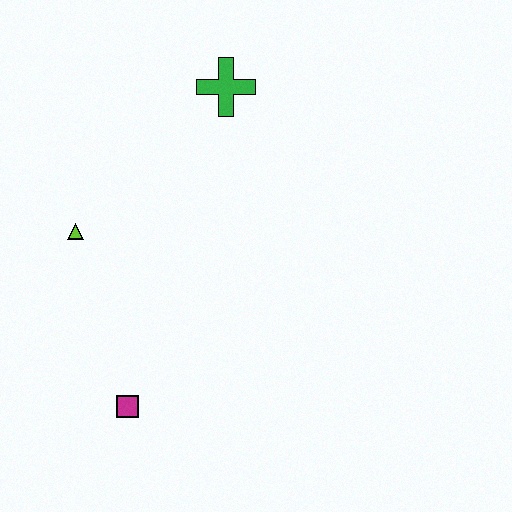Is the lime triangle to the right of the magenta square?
No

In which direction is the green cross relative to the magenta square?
The green cross is above the magenta square.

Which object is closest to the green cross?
The lime triangle is closest to the green cross.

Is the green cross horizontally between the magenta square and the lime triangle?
No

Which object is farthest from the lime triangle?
The green cross is farthest from the lime triangle.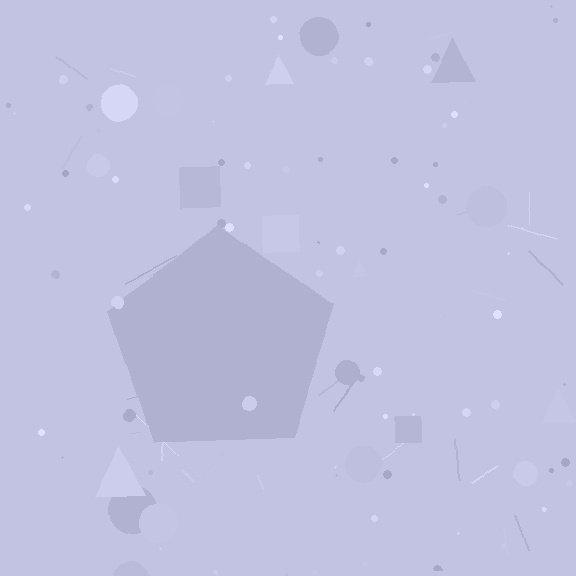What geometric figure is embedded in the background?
A pentagon is embedded in the background.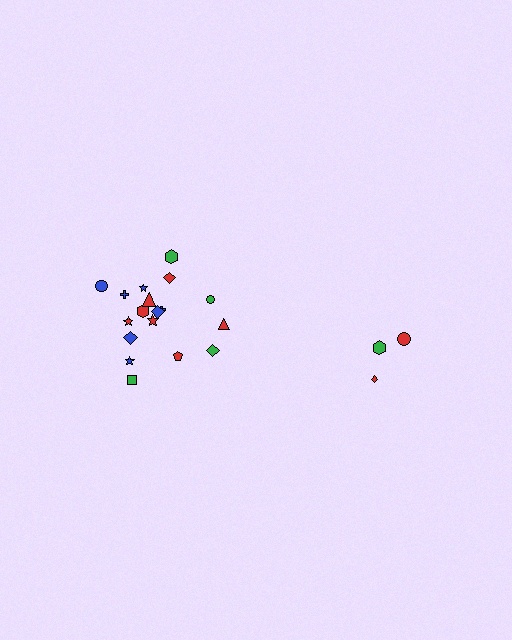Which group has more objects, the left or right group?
The left group.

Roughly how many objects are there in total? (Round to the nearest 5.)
Roughly 20 objects in total.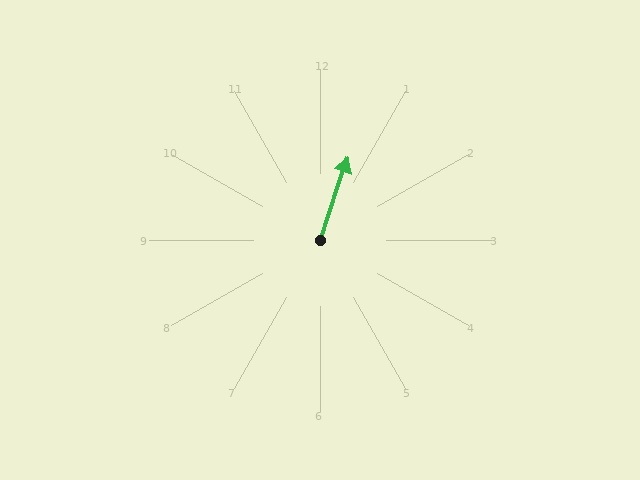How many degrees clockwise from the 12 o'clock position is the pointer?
Approximately 19 degrees.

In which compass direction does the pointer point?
North.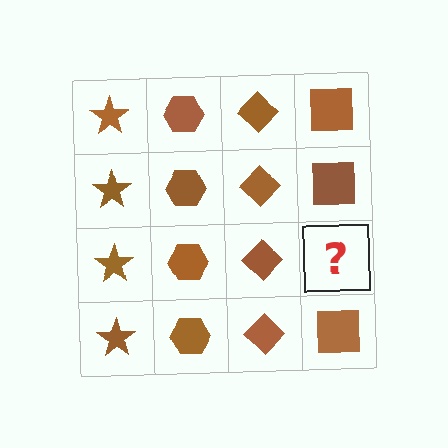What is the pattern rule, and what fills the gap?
The rule is that each column has a consistent shape. The gap should be filled with a brown square.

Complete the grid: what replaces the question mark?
The question mark should be replaced with a brown square.